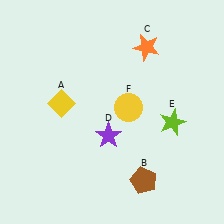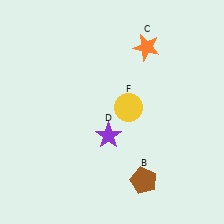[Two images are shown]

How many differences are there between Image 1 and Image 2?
There are 2 differences between the two images.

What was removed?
The lime star (E), the yellow diamond (A) were removed in Image 2.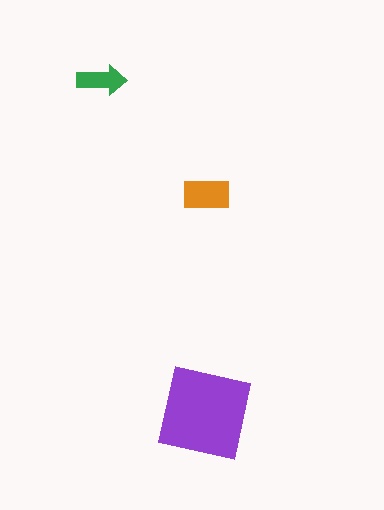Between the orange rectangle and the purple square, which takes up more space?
The purple square.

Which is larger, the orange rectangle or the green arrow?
The orange rectangle.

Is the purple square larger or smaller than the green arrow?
Larger.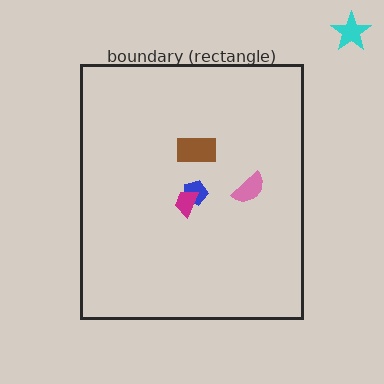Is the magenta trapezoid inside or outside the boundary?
Inside.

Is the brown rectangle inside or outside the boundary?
Inside.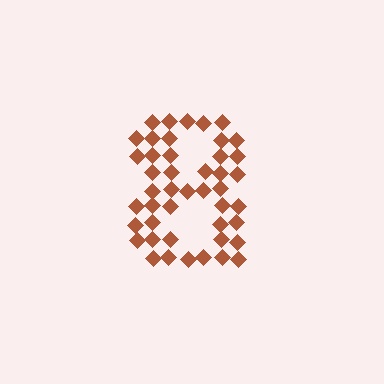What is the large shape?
The large shape is the digit 8.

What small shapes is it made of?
It is made of small diamonds.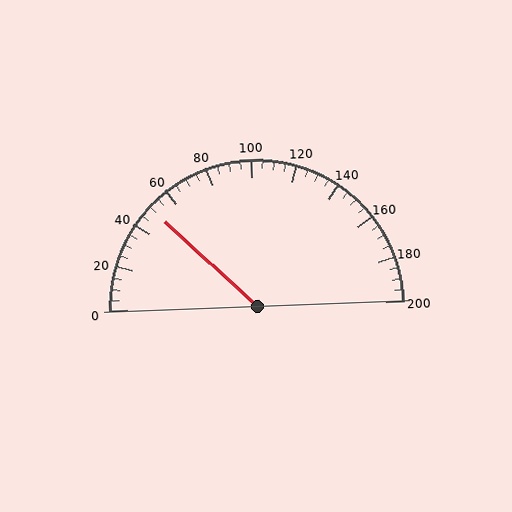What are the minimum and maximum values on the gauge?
The gauge ranges from 0 to 200.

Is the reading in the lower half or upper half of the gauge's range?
The reading is in the lower half of the range (0 to 200).